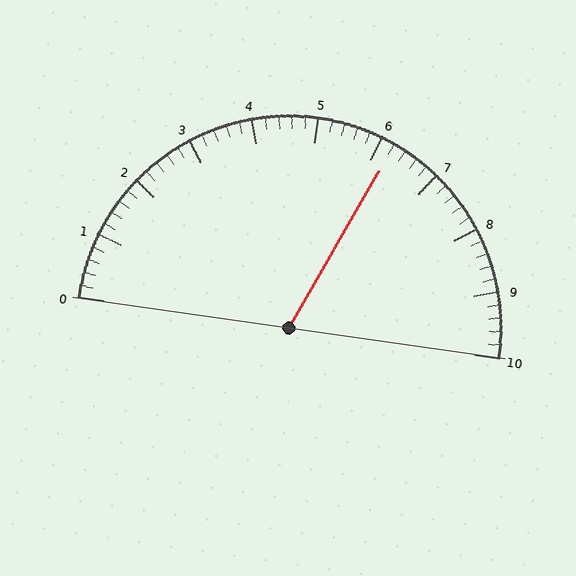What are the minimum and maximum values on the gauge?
The gauge ranges from 0 to 10.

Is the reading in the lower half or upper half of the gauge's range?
The reading is in the upper half of the range (0 to 10).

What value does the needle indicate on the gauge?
The needle indicates approximately 6.2.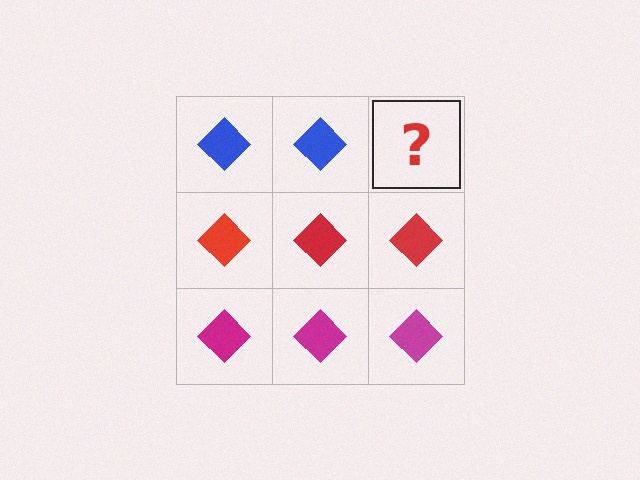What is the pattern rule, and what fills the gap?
The rule is that each row has a consistent color. The gap should be filled with a blue diamond.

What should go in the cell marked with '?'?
The missing cell should contain a blue diamond.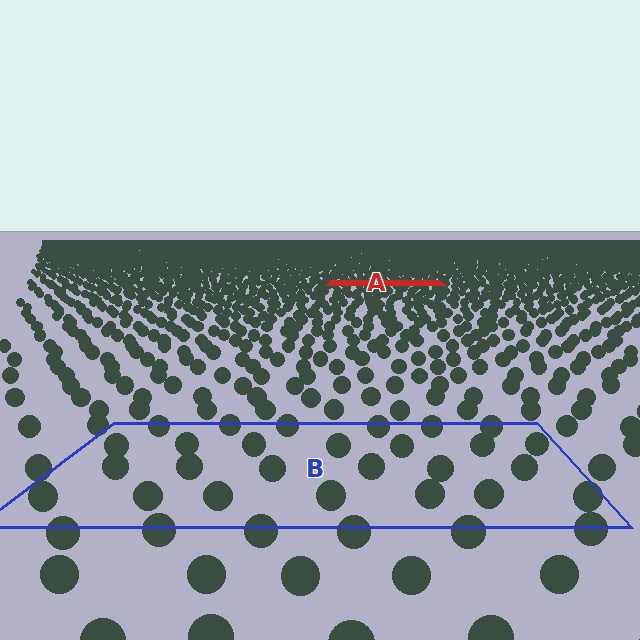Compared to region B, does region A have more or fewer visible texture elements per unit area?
Region A has more texture elements per unit area — they are packed more densely because it is farther away.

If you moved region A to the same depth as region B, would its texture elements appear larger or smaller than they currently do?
They would appear larger. At a closer depth, the same texture elements are projected at a bigger on-screen size.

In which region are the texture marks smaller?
The texture marks are smaller in region A, because it is farther away.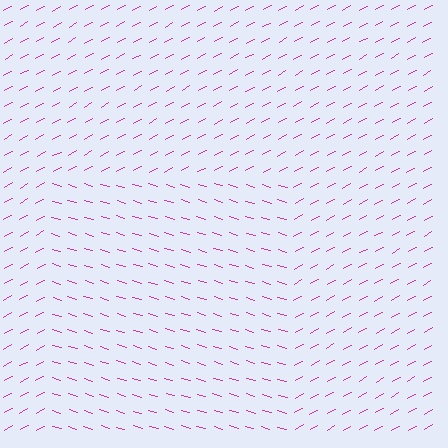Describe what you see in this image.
The image is filled with small magenta line segments. A rectangle region in the image has lines oriented differently from the surrounding lines, creating a visible texture boundary.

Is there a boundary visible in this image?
Yes, there is a texture boundary formed by a change in line orientation.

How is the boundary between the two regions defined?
The boundary is defined purely by a change in line orientation (approximately 45 degrees difference). All lines are the same color and thickness.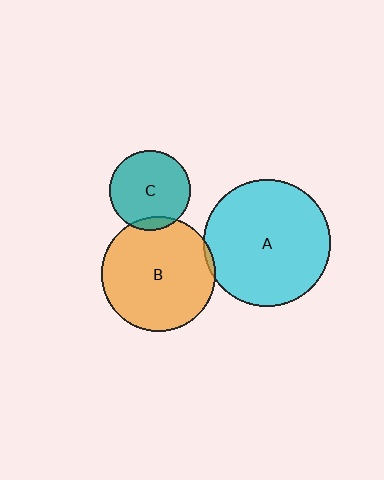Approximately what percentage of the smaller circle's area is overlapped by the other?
Approximately 10%.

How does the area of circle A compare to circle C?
Approximately 2.5 times.